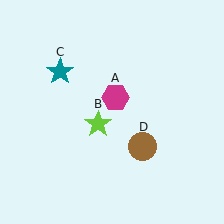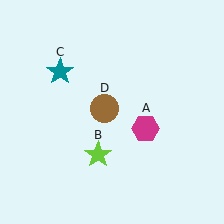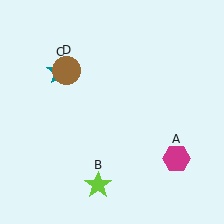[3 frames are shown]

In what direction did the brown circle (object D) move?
The brown circle (object D) moved up and to the left.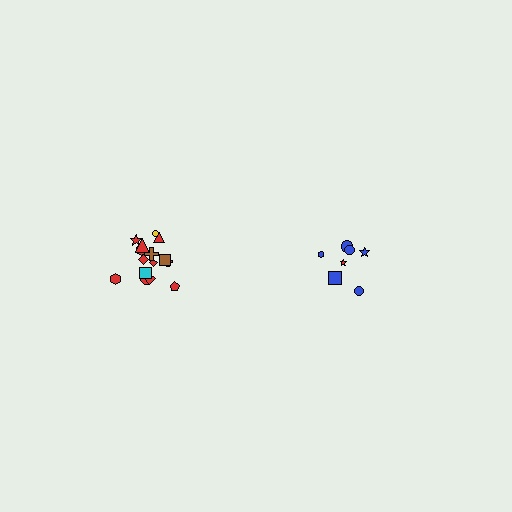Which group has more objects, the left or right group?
The left group.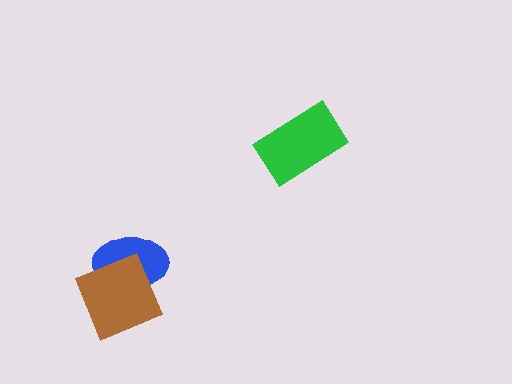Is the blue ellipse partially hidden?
Yes, it is partially covered by another shape.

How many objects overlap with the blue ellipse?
1 object overlaps with the blue ellipse.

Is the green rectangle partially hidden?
No, no other shape covers it.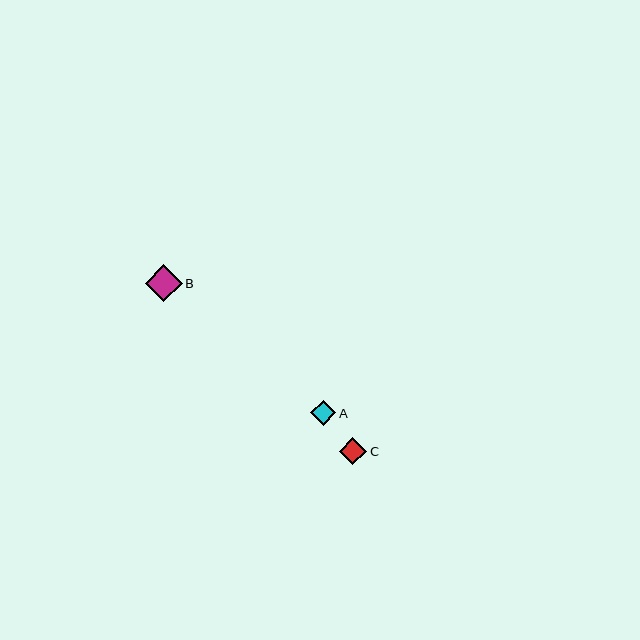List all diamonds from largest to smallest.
From largest to smallest: B, C, A.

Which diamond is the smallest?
Diamond A is the smallest with a size of approximately 25 pixels.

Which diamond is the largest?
Diamond B is the largest with a size of approximately 37 pixels.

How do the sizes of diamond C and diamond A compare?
Diamond C and diamond A are approximately the same size.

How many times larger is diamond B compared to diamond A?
Diamond B is approximately 1.5 times the size of diamond A.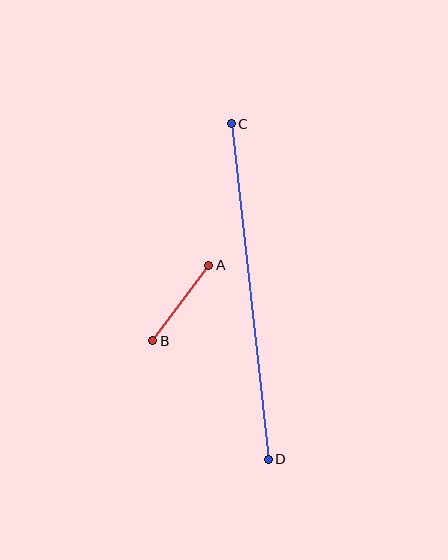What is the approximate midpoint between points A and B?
The midpoint is at approximately (181, 303) pixels.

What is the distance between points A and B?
The distance is approximately 94 pixels.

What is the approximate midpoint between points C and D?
The midpoint is at approximately (250, 292) pixels.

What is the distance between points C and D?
The distance is approximately 338 pixels.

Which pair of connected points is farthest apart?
Points C and D are farthest apart.